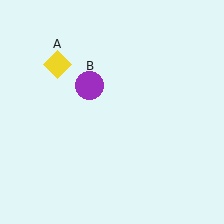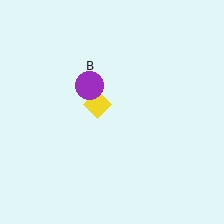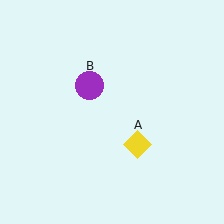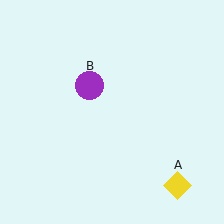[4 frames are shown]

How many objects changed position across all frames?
1 object changed position: yellow diamond (object A).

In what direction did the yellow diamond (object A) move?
The yellow diamond (object A) moved down and to the right.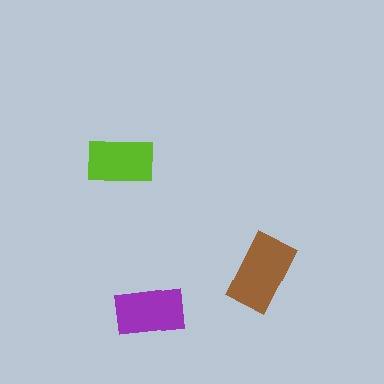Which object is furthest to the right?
The brown rectangle is rightmost.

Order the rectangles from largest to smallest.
the brown one, the purple one, the lime one.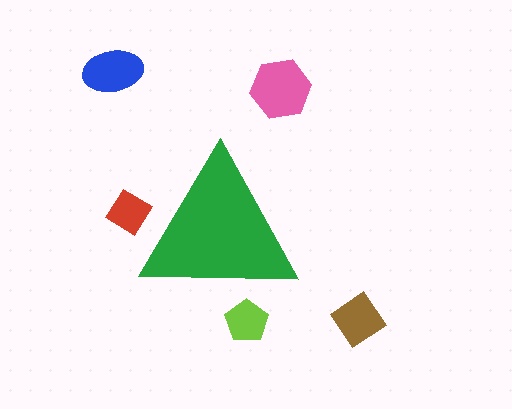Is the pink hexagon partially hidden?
No, the pink hexagon is fully visible.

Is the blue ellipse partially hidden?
No, the blue ellipse is fully visible.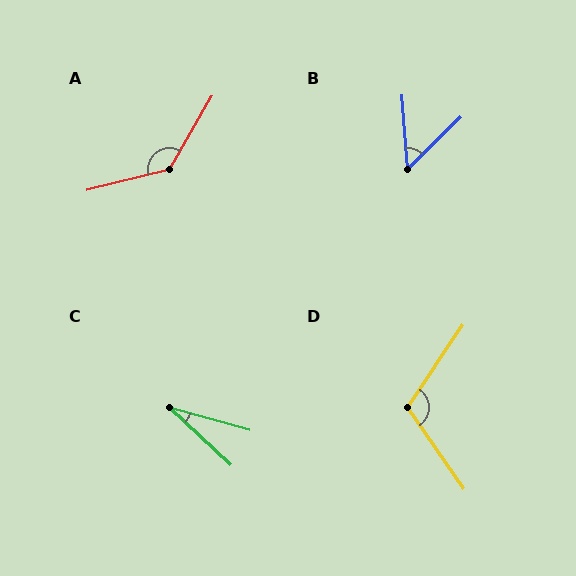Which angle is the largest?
A, at approximately 134 degrees.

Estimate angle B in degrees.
Approximately 49 degrees.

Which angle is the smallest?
C, at approximately 27 degrees.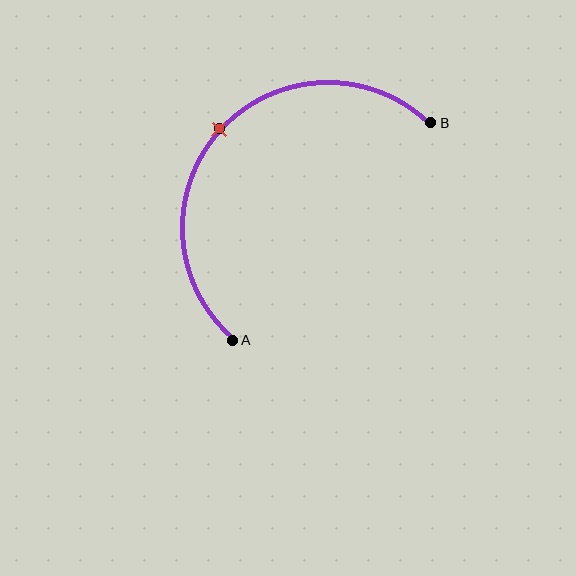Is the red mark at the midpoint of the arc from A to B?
Yes. The red mark lies on the arc at equal arc-length from both A and B — it is the arc midpoint.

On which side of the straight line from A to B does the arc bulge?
The arc bulges above and to the left of the straight line connecting A and B.